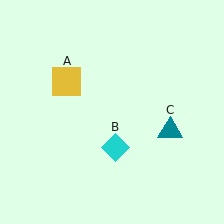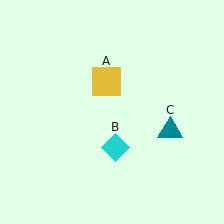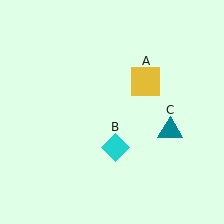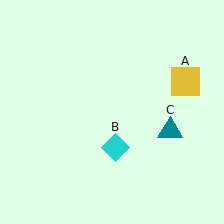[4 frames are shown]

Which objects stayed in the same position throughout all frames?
Cyan diamond (object B) and teal triangle (object C) remained stationary.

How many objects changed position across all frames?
1 object changed position: yellow square (object A).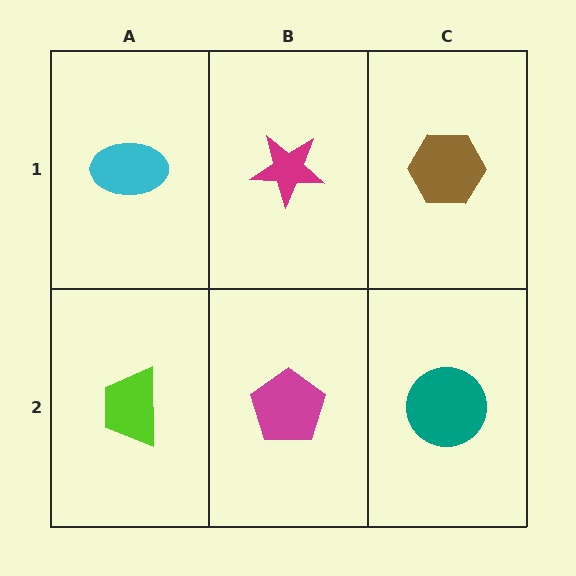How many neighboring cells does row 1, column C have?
2.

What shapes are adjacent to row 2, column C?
A brown hexagon (row 1, column C), a magenta pentagon (row 2, column B).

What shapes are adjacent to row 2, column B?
A magenta star (row 1, column B), a lime trapezoid (row 2, column A), a teal circle (row 2, column C).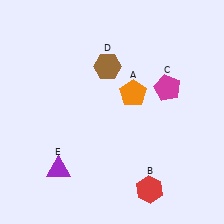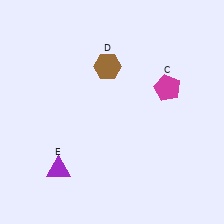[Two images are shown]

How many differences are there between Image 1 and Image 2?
There are 2 differences between the two images.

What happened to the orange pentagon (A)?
The orange pentagon (A) was removed in Image 2. It was in the top-right area of Image 1.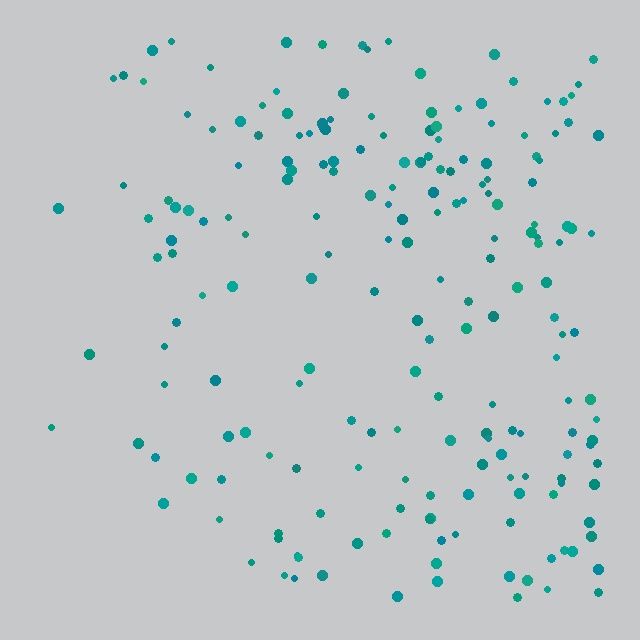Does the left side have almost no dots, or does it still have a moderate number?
Still a moderate number, just noticeably fewer than the right.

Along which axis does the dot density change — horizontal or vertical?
Horizontal.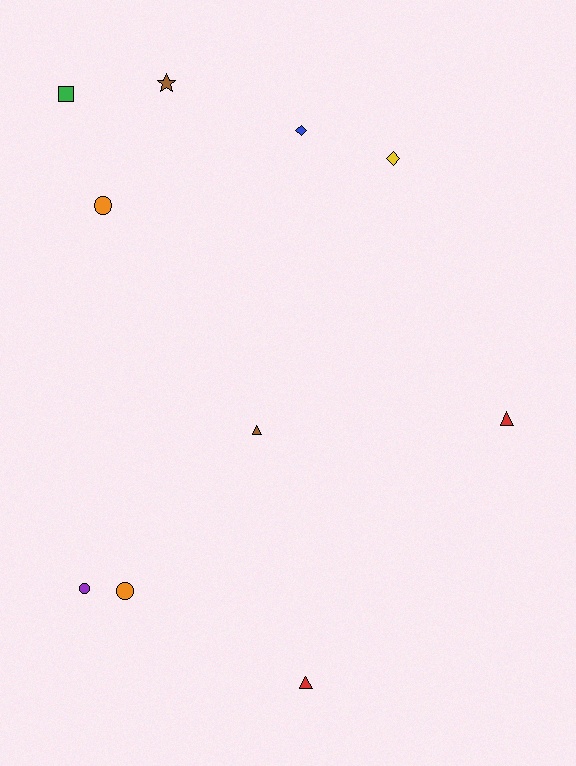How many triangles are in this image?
There are 3 triangles.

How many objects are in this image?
There are 10 objects.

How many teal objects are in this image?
There are no teal objects.